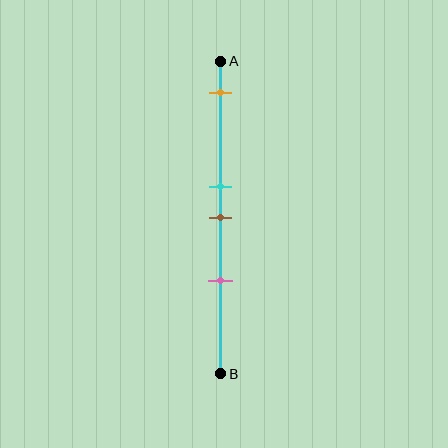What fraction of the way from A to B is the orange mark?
The orange mark is approximately 10% (0.1) of the way from A to B.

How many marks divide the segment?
There are 4 marks dividing the segment.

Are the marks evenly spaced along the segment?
No, the marks are not evenly spaced.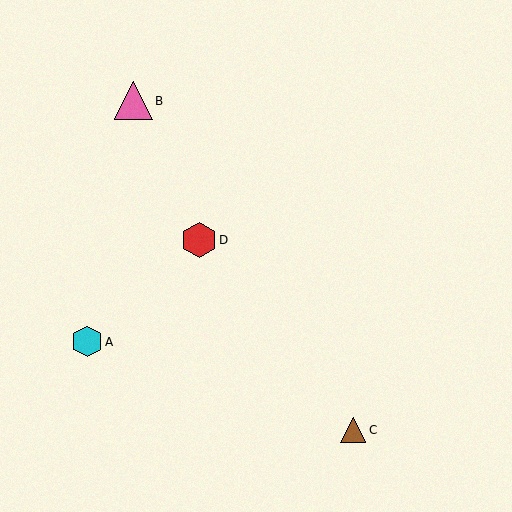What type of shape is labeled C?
Shape C is a brown triangle.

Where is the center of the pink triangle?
The center of the pink triangle is at (133, 101).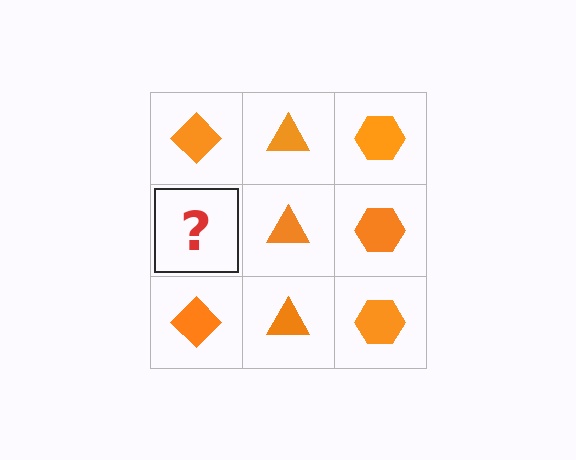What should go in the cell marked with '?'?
The missing cell should contain an orange diamond.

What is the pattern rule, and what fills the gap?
The rule is that each column has a consistent shape. The gap should be filled with an orange diamond.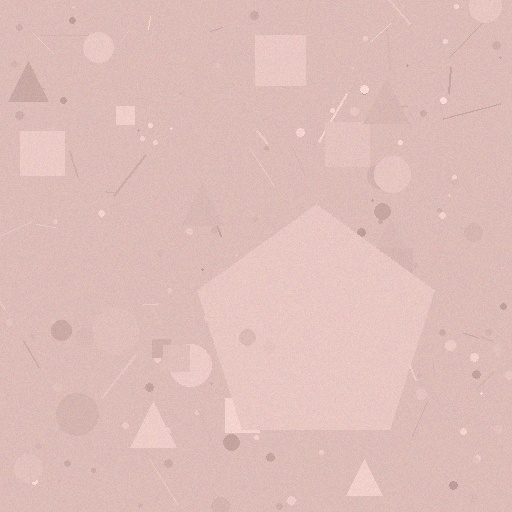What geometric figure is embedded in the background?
A pentagon is embedded in the background.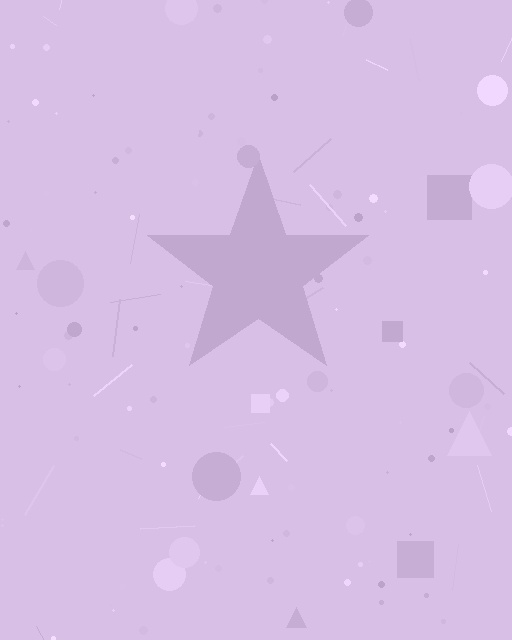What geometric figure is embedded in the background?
A star is embedded in the background.